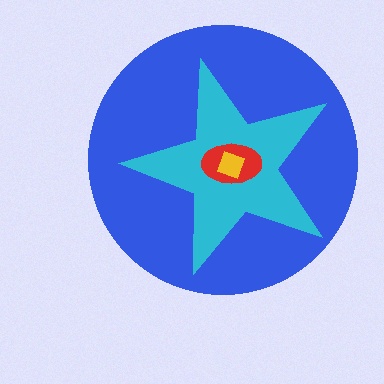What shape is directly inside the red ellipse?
The yellow diamond.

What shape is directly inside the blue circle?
The cyan star.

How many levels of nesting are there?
4.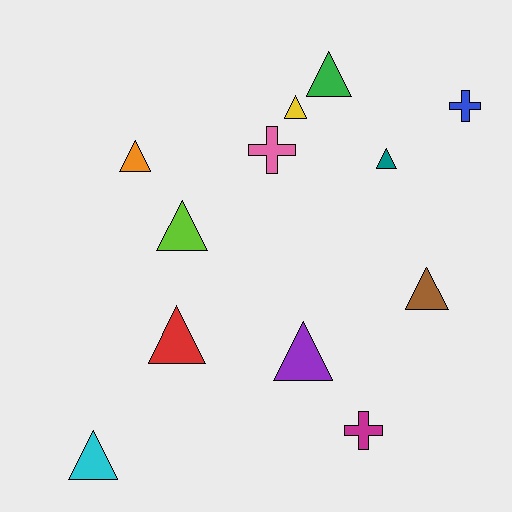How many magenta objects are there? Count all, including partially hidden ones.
There is 1 magenta object.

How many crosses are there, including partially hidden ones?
There are 3 crosses.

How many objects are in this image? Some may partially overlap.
There are 12 objects.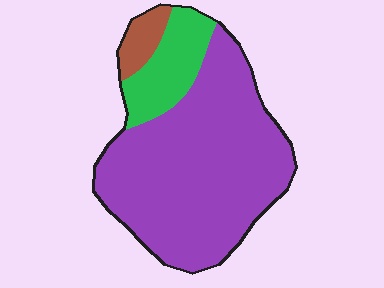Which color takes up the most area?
Purple, at roughly 75%.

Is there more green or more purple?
Purple.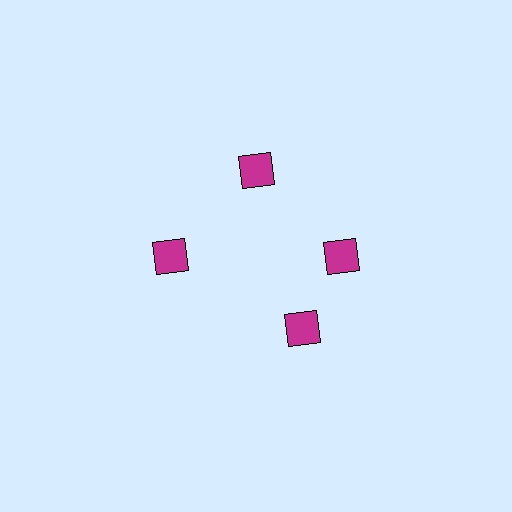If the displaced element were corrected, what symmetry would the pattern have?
It would have 4-fold rotational symmetry — the pattern would map onto itself every 90 degrees.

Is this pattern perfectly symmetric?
No. The 4 magenta squares are arranged in a ring, but one element near the 6 o'clock position is rotated out of alignment along the ring, breaking the 4-fold rotational symmetry.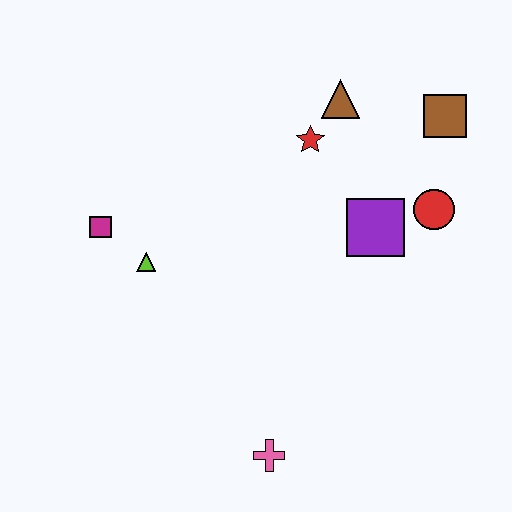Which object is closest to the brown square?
The red circle is closest to the brown square.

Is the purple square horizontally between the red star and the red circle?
Yes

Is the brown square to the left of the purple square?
No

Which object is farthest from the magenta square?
The brown square is farthest from the magenta square.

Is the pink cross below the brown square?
Yes